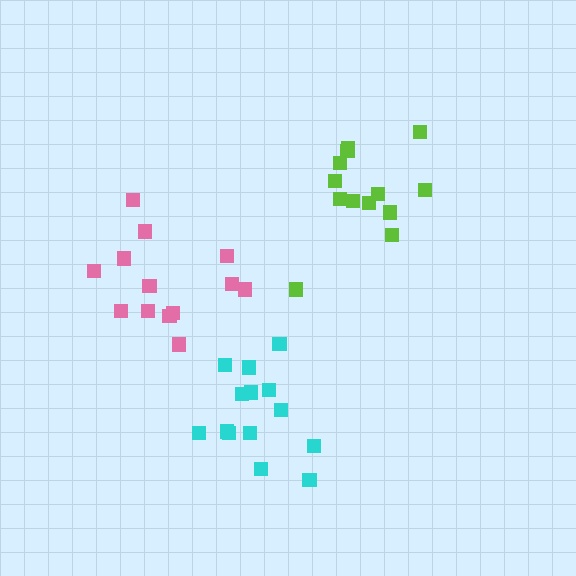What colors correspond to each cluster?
The clusters are colored: cyan, pink, lime.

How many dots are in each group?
Group 1: 14 dots, Group 2: 13 dots, Group 3: 13 dots (40 total).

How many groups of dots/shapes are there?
There are 3 groups.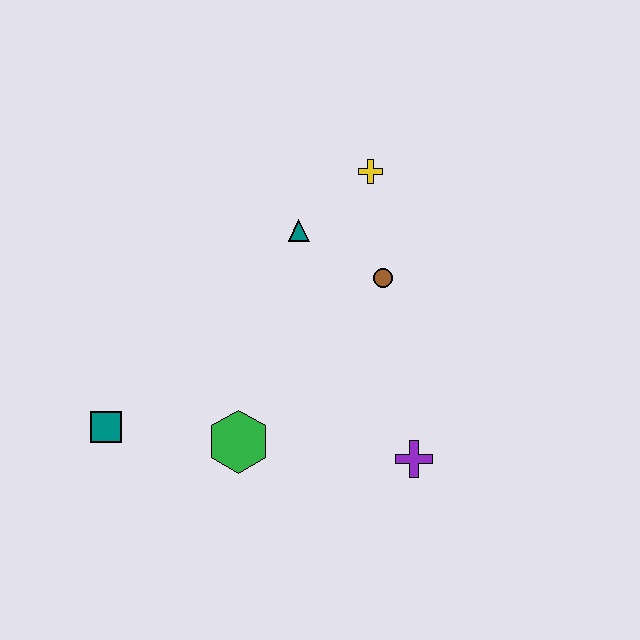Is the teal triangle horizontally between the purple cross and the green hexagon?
Yes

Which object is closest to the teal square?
The green hexagon is closest to the teal square.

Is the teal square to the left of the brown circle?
Yes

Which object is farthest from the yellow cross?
The teal square is farthest from the yellow cross.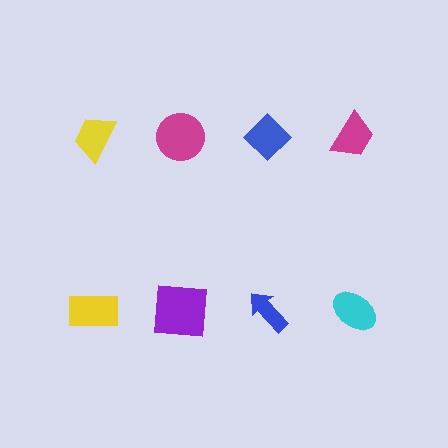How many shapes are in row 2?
4 shapes.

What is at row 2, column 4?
A cyan ellipse.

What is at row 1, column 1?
A yellow trapezoid.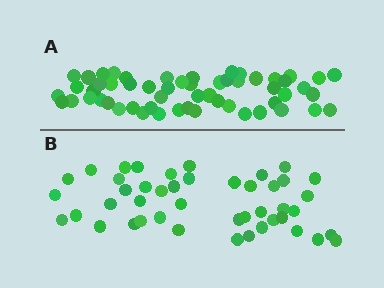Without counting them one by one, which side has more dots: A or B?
Region A (the top region) has more dots.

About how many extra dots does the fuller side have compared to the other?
Region A has roughly 12 or so more dots than region B.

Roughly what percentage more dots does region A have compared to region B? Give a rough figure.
About 25% more.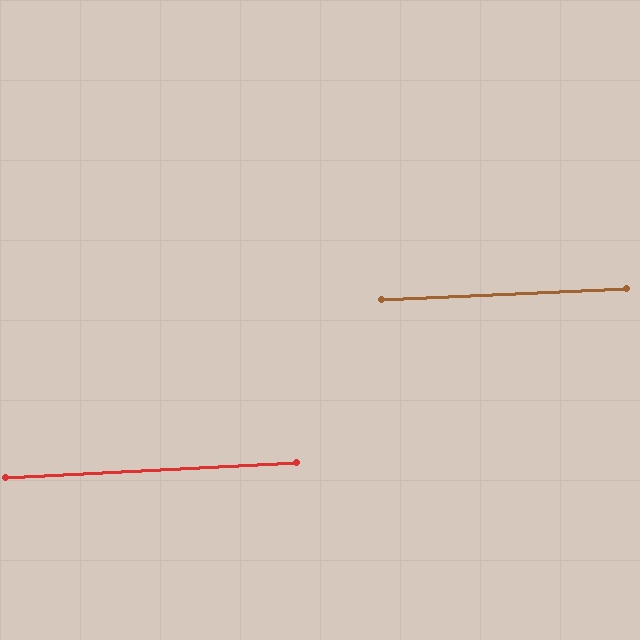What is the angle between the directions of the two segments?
Approximately 0 degrees.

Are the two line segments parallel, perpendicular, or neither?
Parallel — their directions differ by only 0.4°.